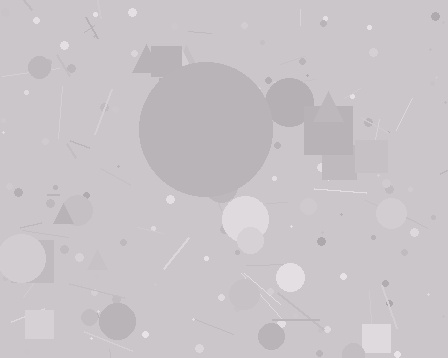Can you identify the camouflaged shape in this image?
The camouflaged shape is a circle.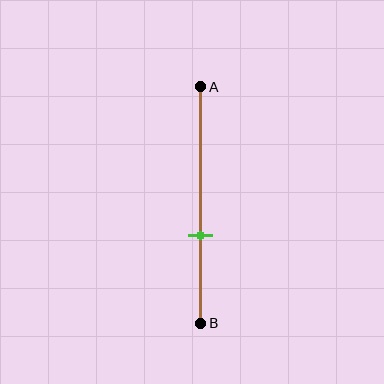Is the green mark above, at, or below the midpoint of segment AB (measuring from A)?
The green mark is below the midpoint of segment AB.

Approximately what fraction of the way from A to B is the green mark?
The green mark is approximately 65% of the way from A to B.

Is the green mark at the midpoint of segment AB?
No, the mark is at about 65% from A, not at the 50% midpoint.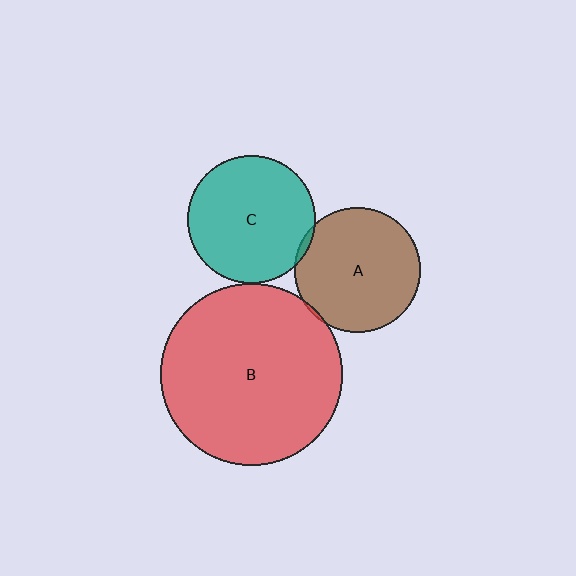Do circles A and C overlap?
Yes.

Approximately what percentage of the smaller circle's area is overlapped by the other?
Approximately 5%.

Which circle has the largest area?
Circle B (red).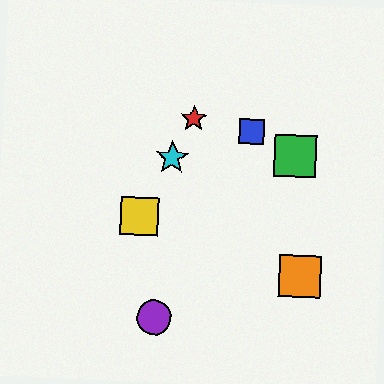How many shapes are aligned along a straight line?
3 shapes (the red star, the yellow square, the cyan star) are aligned along a straight line.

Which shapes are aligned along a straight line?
The red star, the yellow square, the cyan star are aligned along a straight line.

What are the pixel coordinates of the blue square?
The blue square is at (252, 132).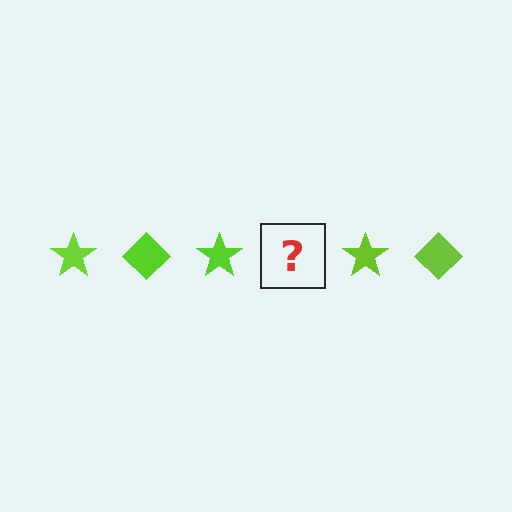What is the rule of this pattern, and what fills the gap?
The rule is that the pattern cycles through star, diamond shapes in lime. The gap should be filled with a lime diamond.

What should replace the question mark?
The question mark should be replaced with a lime diamond.